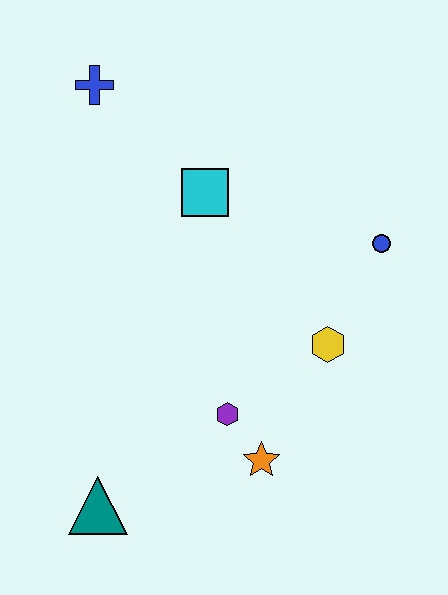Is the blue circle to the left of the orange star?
No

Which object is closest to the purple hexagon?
The orange star is closest to the purple hexagon.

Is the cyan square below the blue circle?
No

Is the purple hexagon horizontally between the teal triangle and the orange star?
Yes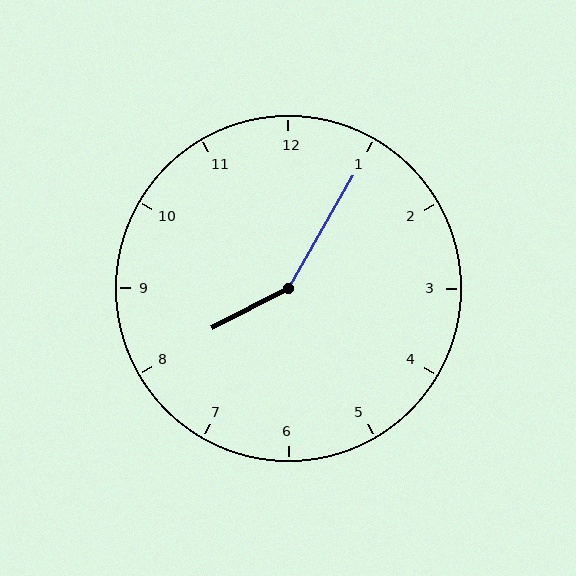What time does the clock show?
8:05.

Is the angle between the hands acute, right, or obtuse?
It is obtuse.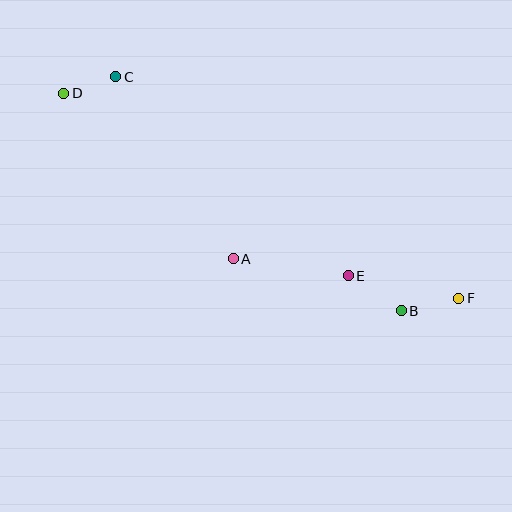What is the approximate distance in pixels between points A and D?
The distance between A and D is approximately 237 pixels.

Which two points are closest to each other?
Points C and D are closest to each other.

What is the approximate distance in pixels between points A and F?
The distance between A and F is approximately 229 pixels.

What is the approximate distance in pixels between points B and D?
The distance between B and D is approximately 401 pixels.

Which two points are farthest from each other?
Points D and F are farthest from each other.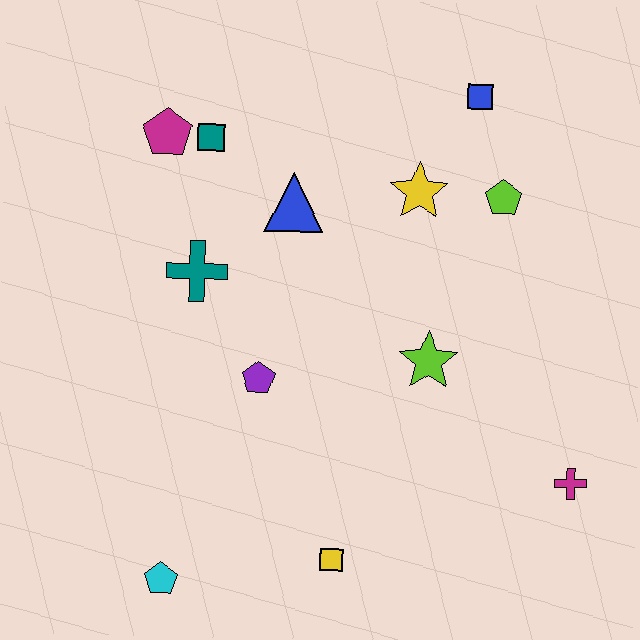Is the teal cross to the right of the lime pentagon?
No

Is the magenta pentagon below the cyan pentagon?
No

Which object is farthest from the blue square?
The cyan pentagon is farthest from the blue square.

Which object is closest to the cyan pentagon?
The yellow square is closest to the cyan pentagon.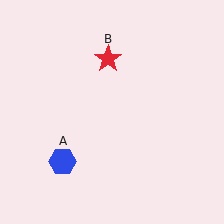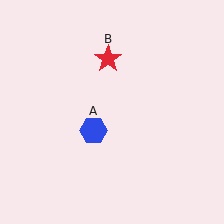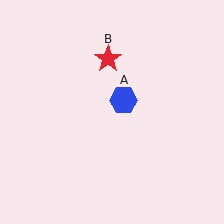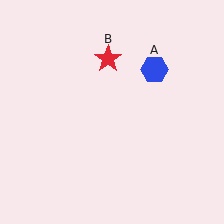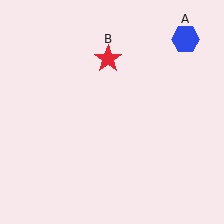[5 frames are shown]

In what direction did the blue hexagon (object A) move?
The blue hexagon (object A) moved up and to the right.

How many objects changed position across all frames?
1 object changed position: blue hexagon (object A).